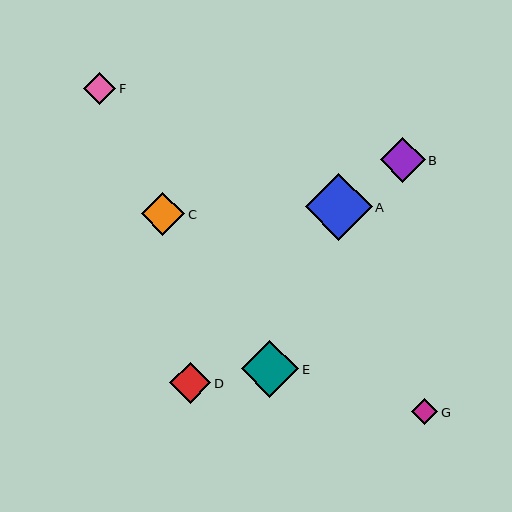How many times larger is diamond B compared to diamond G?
Diamond B is approximately 1.7 times the size of diamond G.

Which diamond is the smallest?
Diamond G is the smallest with a size of approximately 26 pixels.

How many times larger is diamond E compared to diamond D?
Diamond E is approximately 1.4 times the size of diamond D.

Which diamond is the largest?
Diamond A is the largest with a size of approximately 67 pixels.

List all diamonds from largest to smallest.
From largest to smallest: A, E, B, C, D, F, G.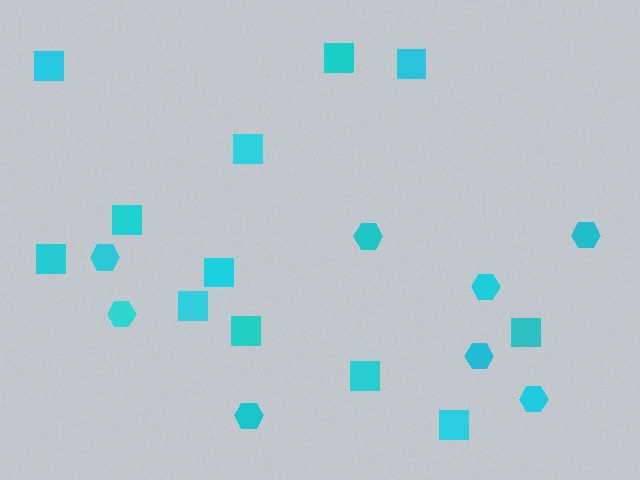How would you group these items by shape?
There are 2 groups: one group of hexagons (8) and one group of squares (12).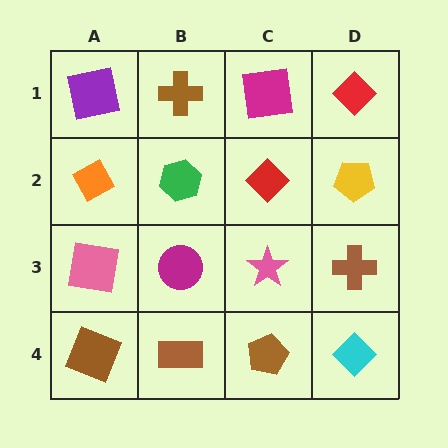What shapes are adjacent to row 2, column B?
A brown cross (row 1, column B), a magenta circle (row 3, column B), an orange diamond (row 2, column A), a red diamond (row 2, column C).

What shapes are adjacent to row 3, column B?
A green hexagon (row 2, column B), a brown rectangle (row 4, column B), a pink square (row 3, column A), a pink star (row 3, column C).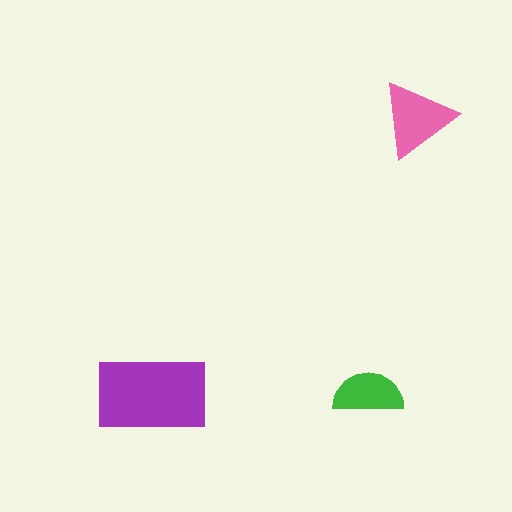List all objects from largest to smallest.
The purple rectangle, the pink triangle, the green semicircle.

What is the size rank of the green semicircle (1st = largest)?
3rd.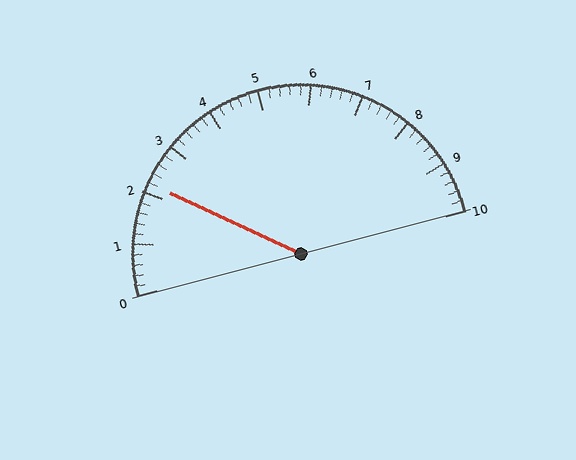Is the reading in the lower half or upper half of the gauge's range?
The reading is in the lower half of the range (0 to 10).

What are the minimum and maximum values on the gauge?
The gauge ranges from 0 to 10.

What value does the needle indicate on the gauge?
The needle indicates approximately 2.2.